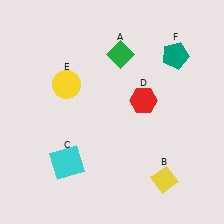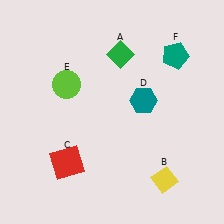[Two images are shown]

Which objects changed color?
C changed from cyan to red. D changed from red to teal. E changed from yellow to lime.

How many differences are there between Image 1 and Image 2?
There are 3 differences between the two images.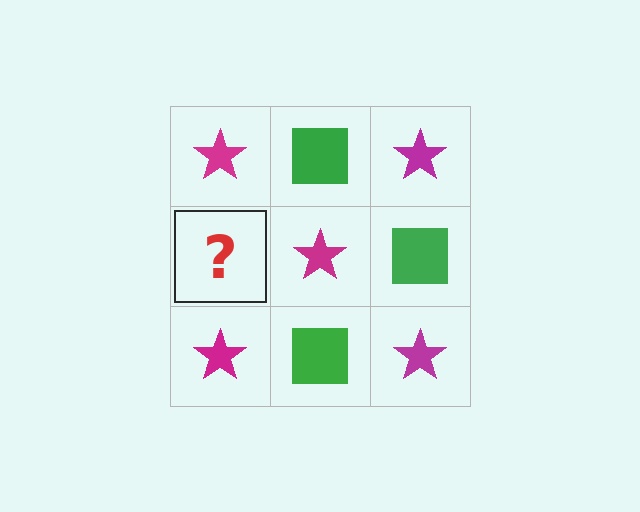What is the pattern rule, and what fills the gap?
The rule is that it alternates magenta star and green square in a checkerboard pattern. The gap should be filled with a green square.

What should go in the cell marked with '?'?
The missing cell should contain a green square.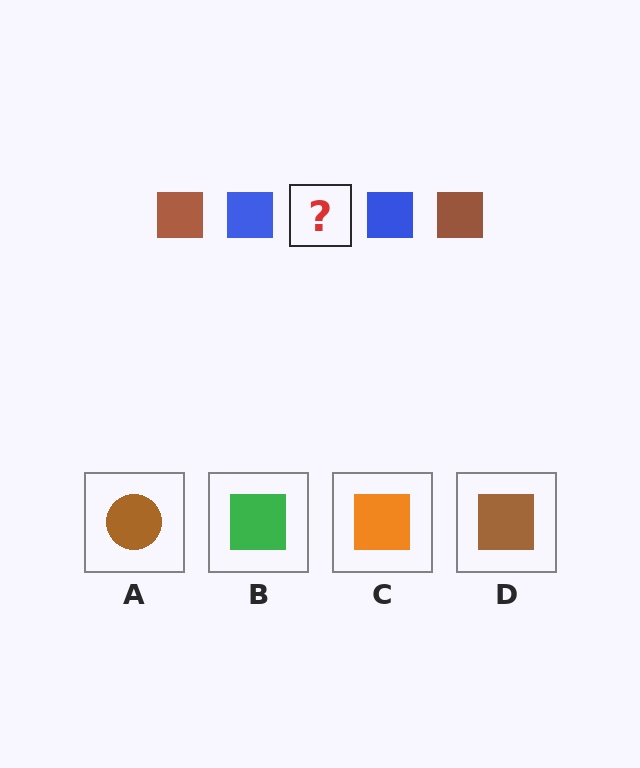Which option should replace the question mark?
Option D.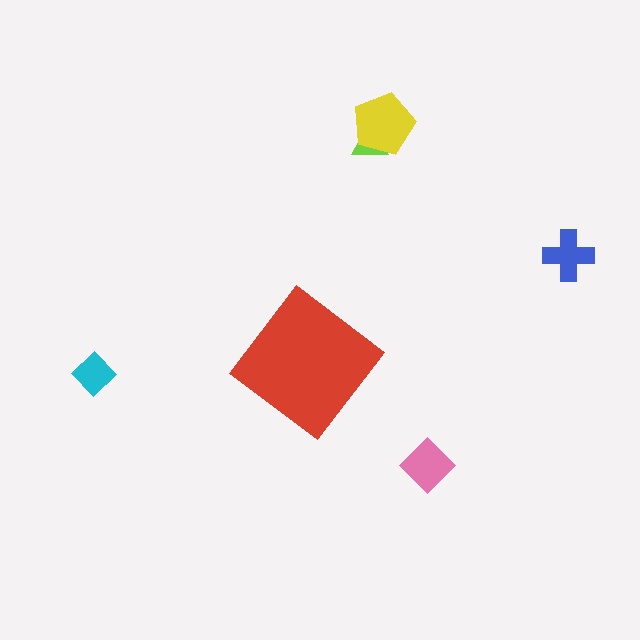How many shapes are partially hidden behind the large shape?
0 shapes are partially hidden.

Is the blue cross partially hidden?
No, the blue cross is fully visible.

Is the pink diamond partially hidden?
No, the pink diamond is fully visible.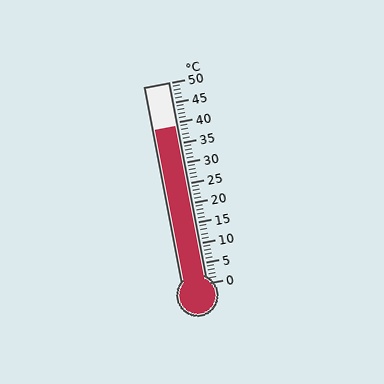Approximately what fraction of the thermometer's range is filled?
The thermometer is filled to approximately 80% of its range.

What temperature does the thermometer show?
The thermometer shows approximately 39°C.